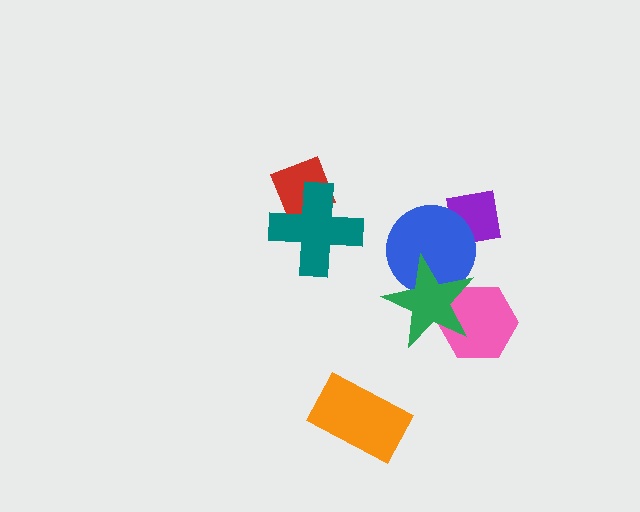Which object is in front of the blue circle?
The green star is in front of the blue circle.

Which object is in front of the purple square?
The blue circle is in front of the purple square.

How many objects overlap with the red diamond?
1 object overlaps with the red diamond.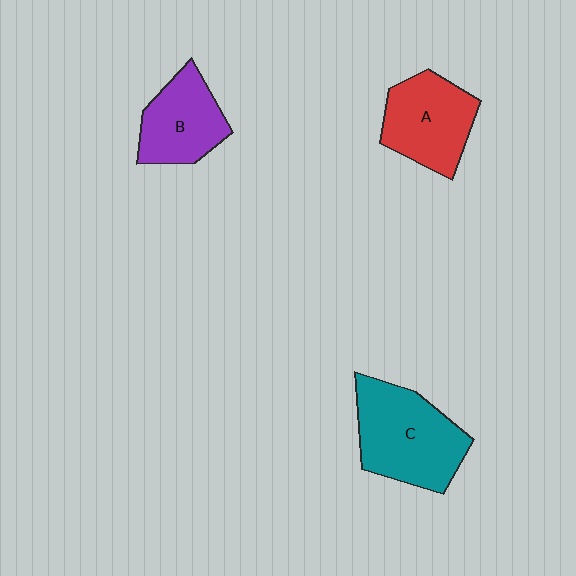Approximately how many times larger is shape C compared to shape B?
Approximately 1.4 times.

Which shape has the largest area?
Shape C (teal).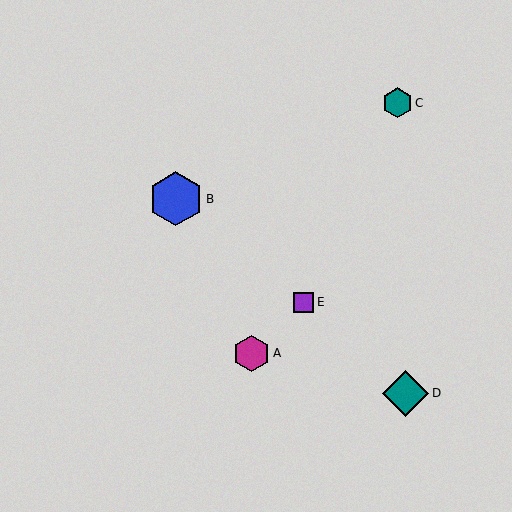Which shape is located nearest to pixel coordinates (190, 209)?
The blue hexagon (labeled B) at (176, 199) is nearest to that location.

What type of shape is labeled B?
Shape B is a blue hexagon.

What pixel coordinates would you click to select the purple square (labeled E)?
Click at (304, 302) to select the purple square E.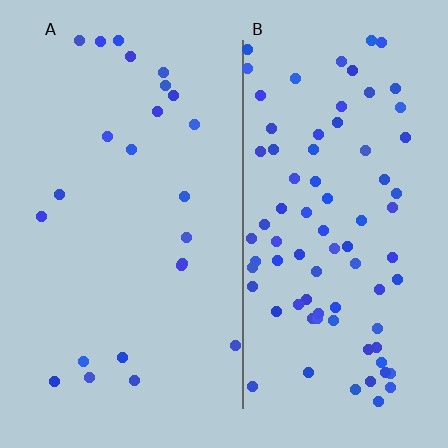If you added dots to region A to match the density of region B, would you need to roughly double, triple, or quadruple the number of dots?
Approximately triple.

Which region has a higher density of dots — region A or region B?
B (the right).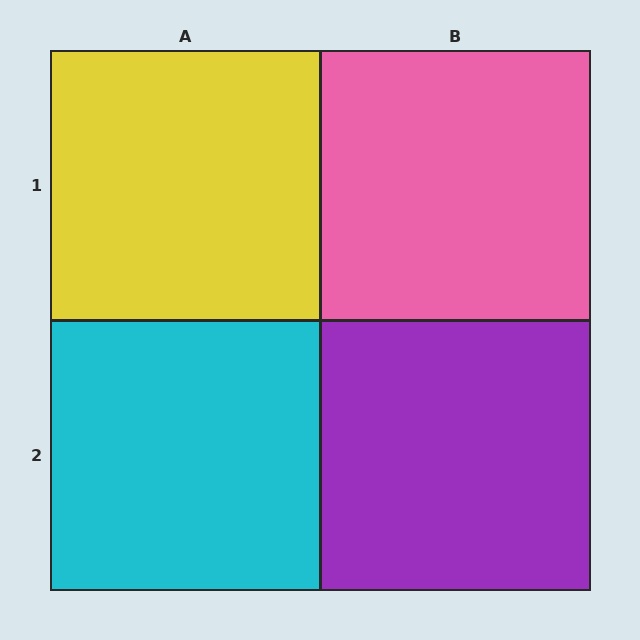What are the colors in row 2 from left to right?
Cyan, purple.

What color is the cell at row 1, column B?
Pink.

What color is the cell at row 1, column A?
Yellow.